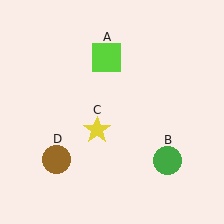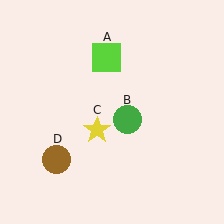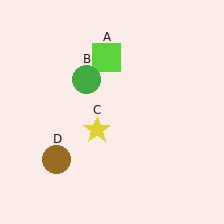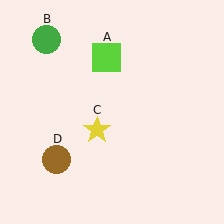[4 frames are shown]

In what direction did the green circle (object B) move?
The green circle (object B) moved up and to the left.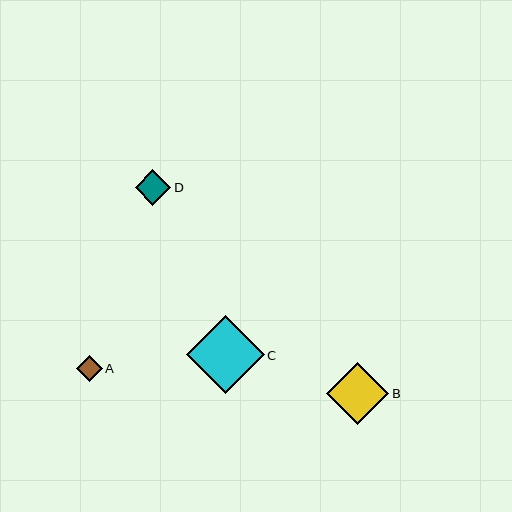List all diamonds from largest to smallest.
From largest to smallest: C, B, D, A.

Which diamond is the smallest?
Diamond A is the smallest with a size of approximately 26 pixels.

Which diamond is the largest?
Diamond C is the largest with a size of approximately 77 pixels.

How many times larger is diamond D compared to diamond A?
Diamond D is approximately 1.4 times the size of diamond A.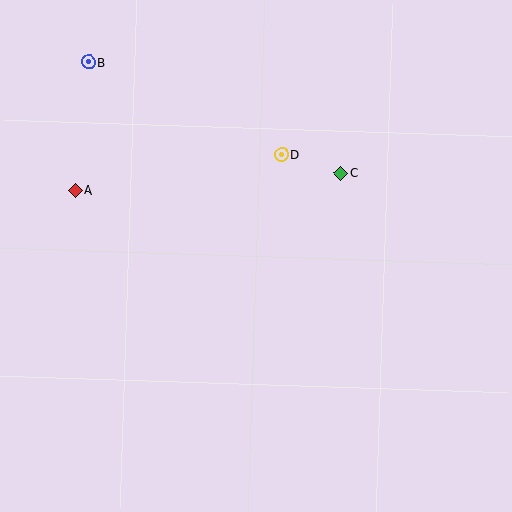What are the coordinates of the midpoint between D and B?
The midpoint between D and B is at (185, 108).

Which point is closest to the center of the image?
Point D at (281, 154) is closest to the center.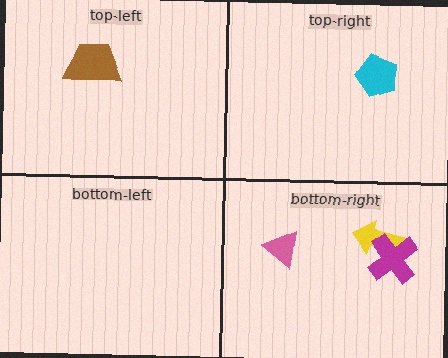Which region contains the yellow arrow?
The bottom-right region.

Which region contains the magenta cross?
The bottom-right region.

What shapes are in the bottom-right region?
The yellow arrow, the magenta cross, the pink triangle.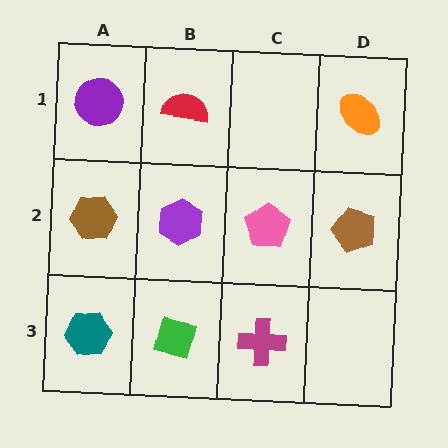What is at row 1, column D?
An orange ellipse.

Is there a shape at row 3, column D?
No, that cell is empty.